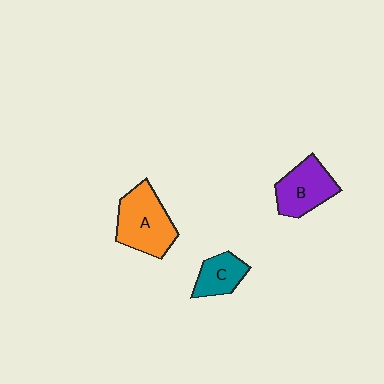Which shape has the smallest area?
Shape C (teal).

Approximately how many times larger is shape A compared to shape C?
Approximately 1.8 times.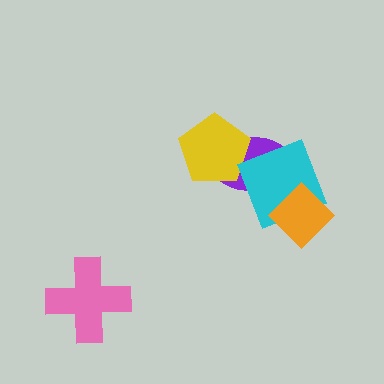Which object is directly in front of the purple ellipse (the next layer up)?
The yellow pentagon is directly in front of the purple ellipse.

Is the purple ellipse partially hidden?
Yes, it is partially covered by another shape.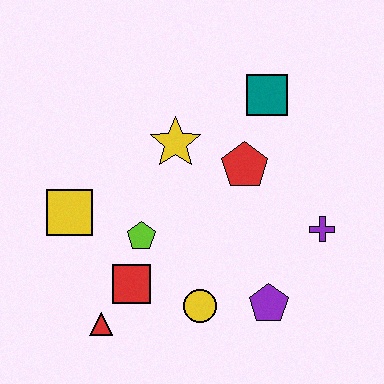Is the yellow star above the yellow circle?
Yes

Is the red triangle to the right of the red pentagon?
No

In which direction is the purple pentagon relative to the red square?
The purple pentagon is to the right of the red square.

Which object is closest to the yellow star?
The red pentagon is closest to the yellow star.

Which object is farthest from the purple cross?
The yellow square is farthest from the purple cross.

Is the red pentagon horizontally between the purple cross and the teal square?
No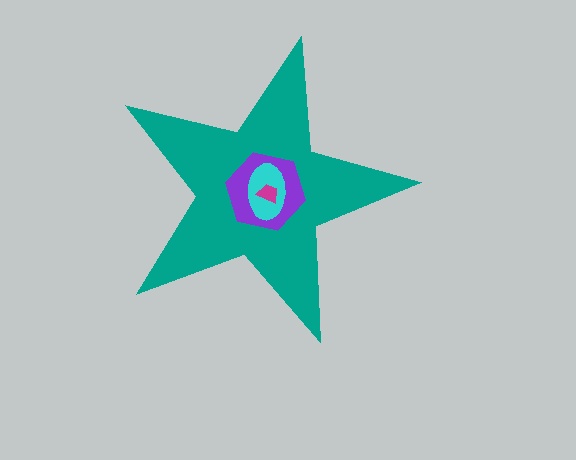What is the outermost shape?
The teal star.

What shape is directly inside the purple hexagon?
The cyan ellipse.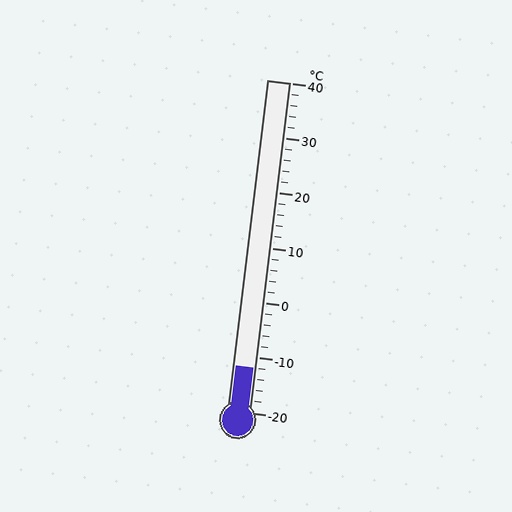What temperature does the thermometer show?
The thermometer shows approximately -12°C.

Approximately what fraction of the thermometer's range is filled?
The thermometer is filled to approximately 15% of its range.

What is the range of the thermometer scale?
The thermometer scale ranges from -20°C to 40°C.